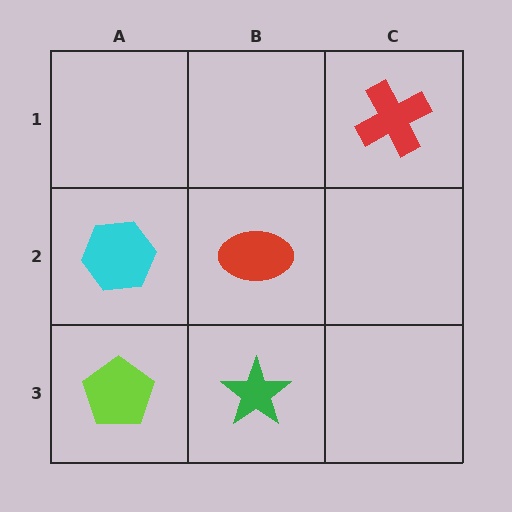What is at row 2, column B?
A red ellipse.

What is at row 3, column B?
A green star.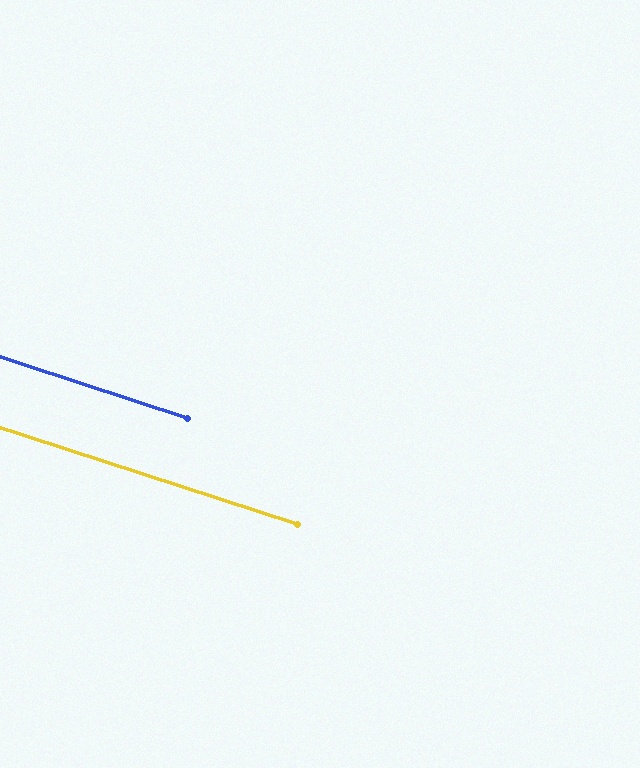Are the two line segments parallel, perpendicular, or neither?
Parallel — their directions differ by only 0.3°.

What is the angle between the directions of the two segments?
Approximately 0 degrees.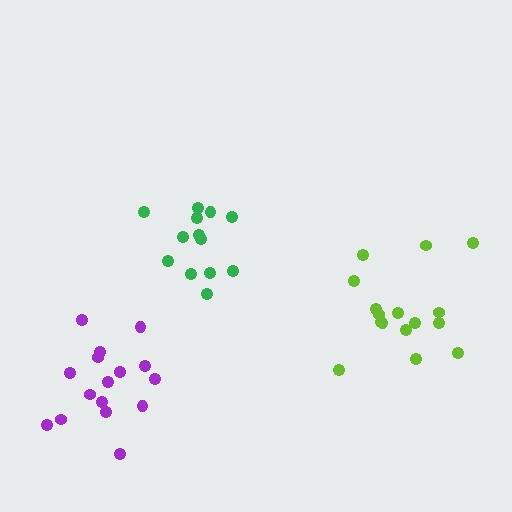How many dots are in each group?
Group 1: 16 dots, Group 2: 13 dots, Group 3: 16 dots (45 total).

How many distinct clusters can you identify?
There are 3 distinct clusters.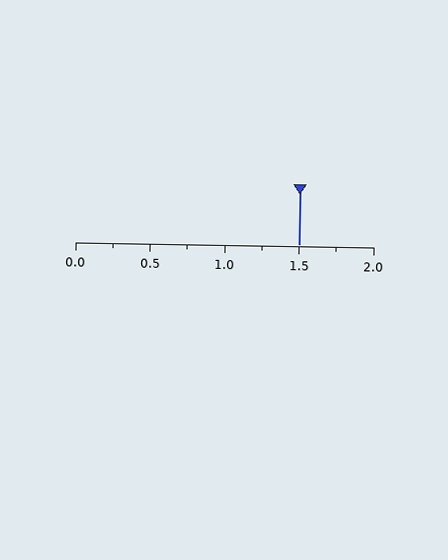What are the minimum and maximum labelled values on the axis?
The axis runs from 0.0 to 2.0.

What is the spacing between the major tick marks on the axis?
The major ticks are spaced 0.5 apart.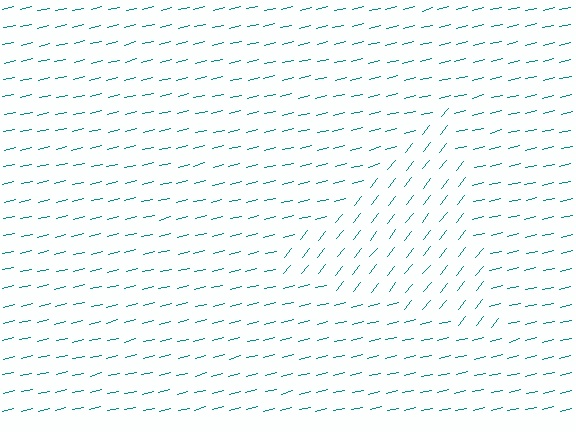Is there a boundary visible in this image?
Yes, there is a texture boundary formed by a change in line orientation.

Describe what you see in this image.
The image is filled with small teal line segments. A triangle region in the image has lines oriented differently from the surrounding lines, creating a visible texture boundary.